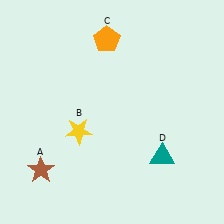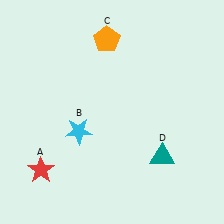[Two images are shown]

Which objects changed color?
A changed from brown to red. B changed from yellow to cyan.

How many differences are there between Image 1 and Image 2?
There are 2 differences between the two images.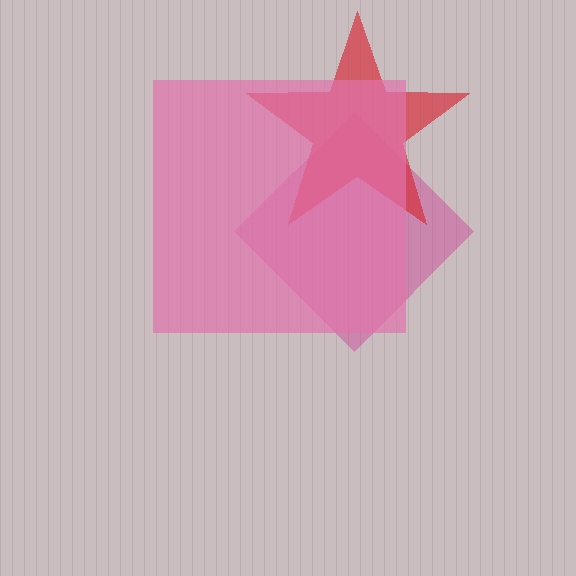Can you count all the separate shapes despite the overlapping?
Yes, there are 3 separate shapes.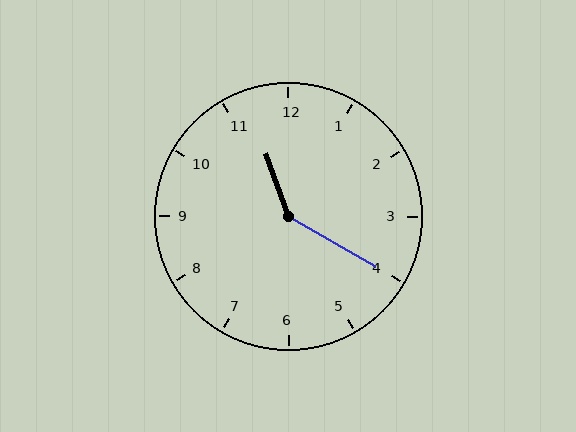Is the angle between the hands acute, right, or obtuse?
It is obtuse.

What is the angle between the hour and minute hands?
Approximately 140 degrees.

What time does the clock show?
11:20.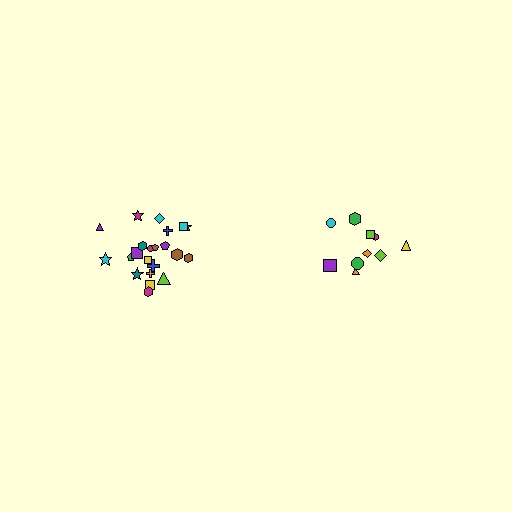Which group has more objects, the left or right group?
The left group.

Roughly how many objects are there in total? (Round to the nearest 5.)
Roughly 30 objects in total.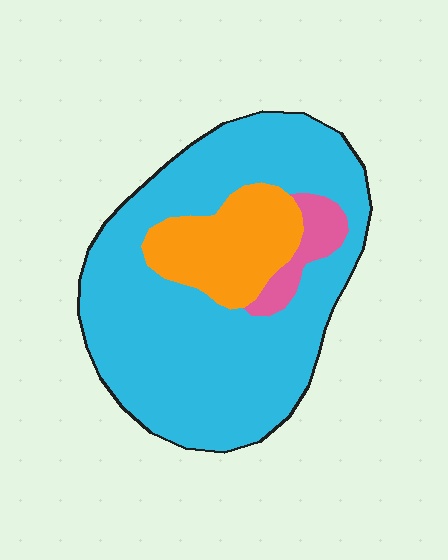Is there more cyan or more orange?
Cyan.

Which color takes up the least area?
Pink, at roughly 5%.